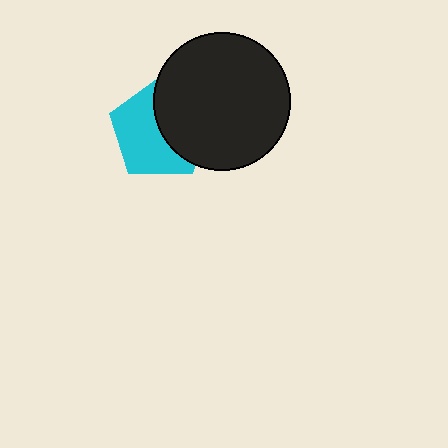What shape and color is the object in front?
The object in front is a black circle.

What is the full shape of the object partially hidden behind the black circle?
The partially hidden object is a cyan pentagon.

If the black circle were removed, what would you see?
You would see the complete cyan pentagon.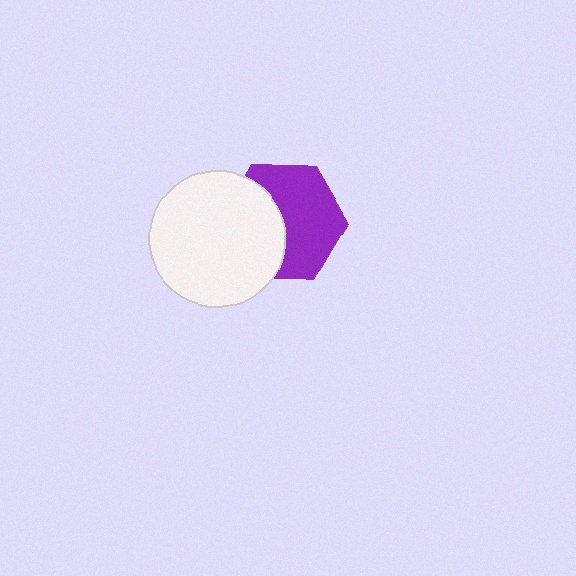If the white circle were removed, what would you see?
You would see the complete purple hexagon.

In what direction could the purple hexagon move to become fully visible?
The purple hexagon could move right. That would shift it out from behind the white circle entirely.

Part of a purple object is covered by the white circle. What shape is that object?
It is a hexagon.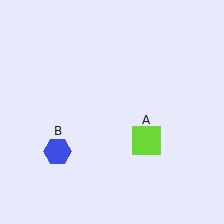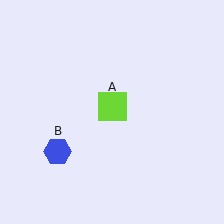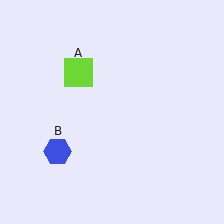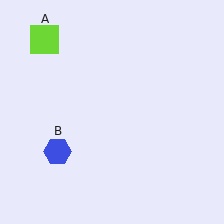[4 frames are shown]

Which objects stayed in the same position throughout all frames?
Blue hexagon (object B) remained stationary.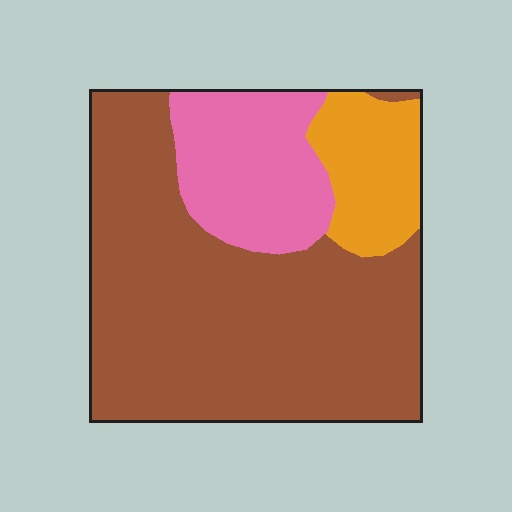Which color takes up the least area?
Orange, at roughly 15%.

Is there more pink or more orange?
Pink.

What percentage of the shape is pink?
Pink takes up about one fifth (1/5) of the shape.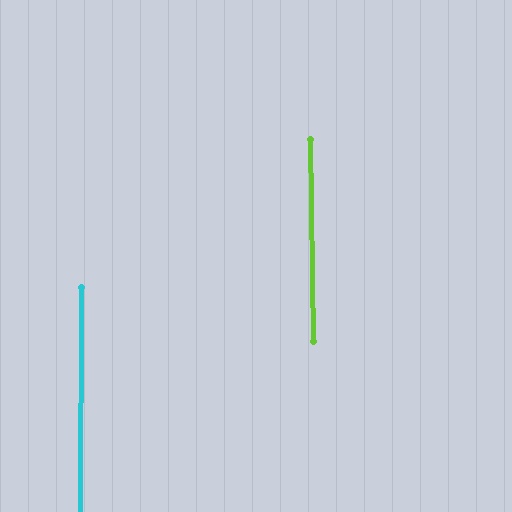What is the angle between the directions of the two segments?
Approximately 1 degree.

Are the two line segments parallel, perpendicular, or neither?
Parallel — their directions differ by only 1.1°.